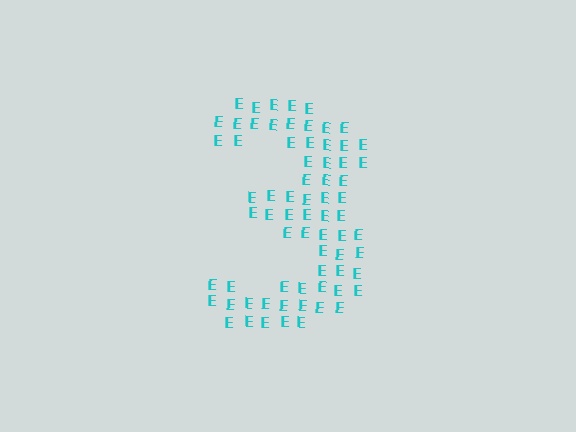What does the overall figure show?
The overall figure shows the digit 3.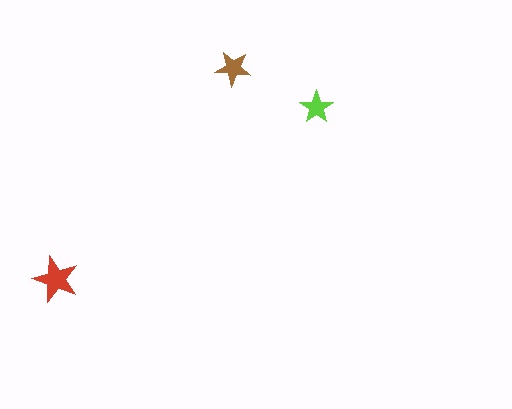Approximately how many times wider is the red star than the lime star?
About 1.5 times wider.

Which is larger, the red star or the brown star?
The red one.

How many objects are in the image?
There are 3 objects in the image.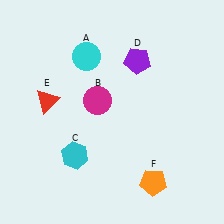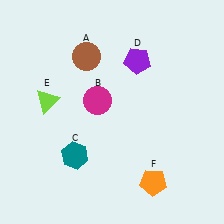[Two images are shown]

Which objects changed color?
A changed from cyan to brown. C changed from cyan to teal. E changed from red to lime.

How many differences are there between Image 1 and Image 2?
There are 3 differences between the two images.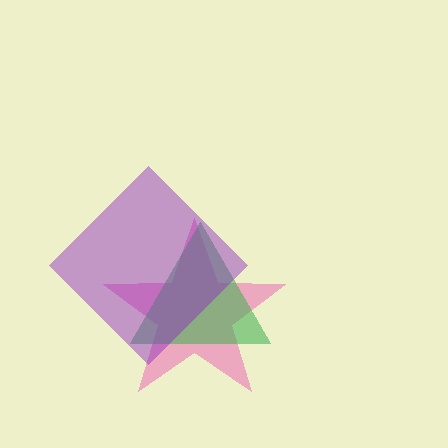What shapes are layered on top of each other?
The layered shapes are: a pink star, a green triangle, a purple diamond.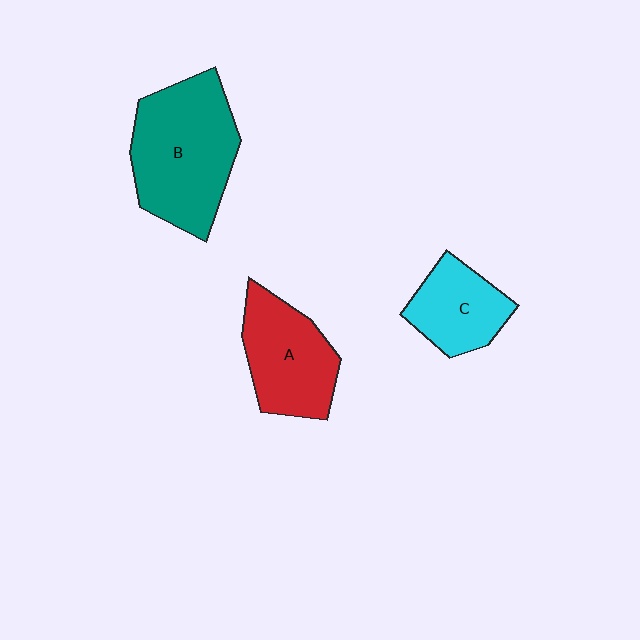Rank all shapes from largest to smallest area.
From largest to smallest: B (teal), A (red), C (cyan).